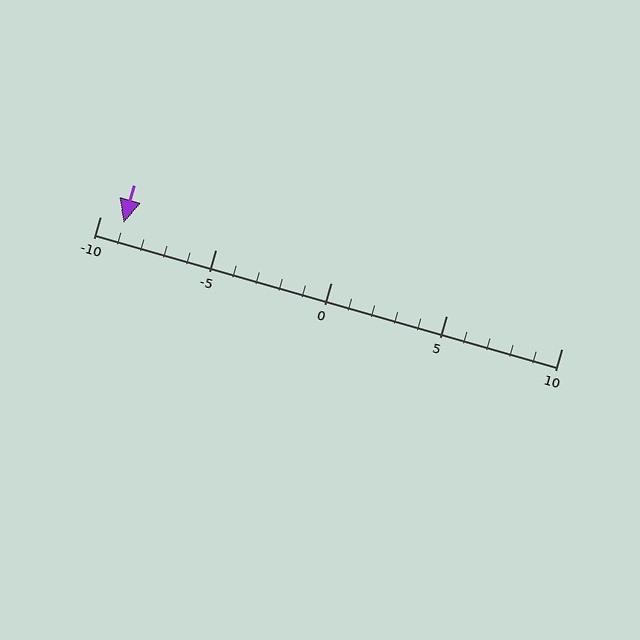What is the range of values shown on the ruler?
The ruler shows values from -10 to 10.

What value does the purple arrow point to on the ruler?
The purple arrow points to approximately -9.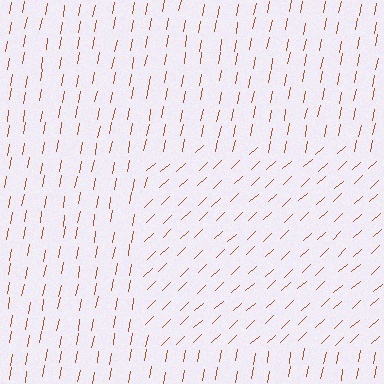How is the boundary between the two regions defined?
The boundary is defined purely by a change in line orientation (approximately 37 degrees difference). All lines are the same color and thickness.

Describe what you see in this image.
The image is filled with small brown line segments. A rectangle region in the image has lines oriented differently from the surrounding lines, creating a visible texture boundary.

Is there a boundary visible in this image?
Yes, there is a texture boundary formed by a change in line orientation.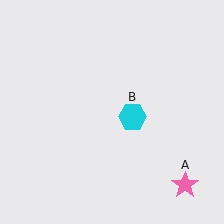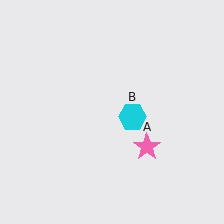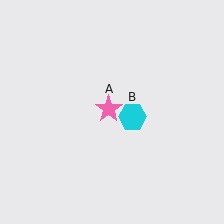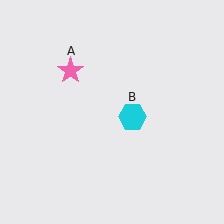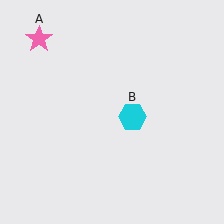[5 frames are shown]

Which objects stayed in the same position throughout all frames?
Cyan hexagon (object B) remained stationary.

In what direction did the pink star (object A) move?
The pink star (object A) moved up and to the left.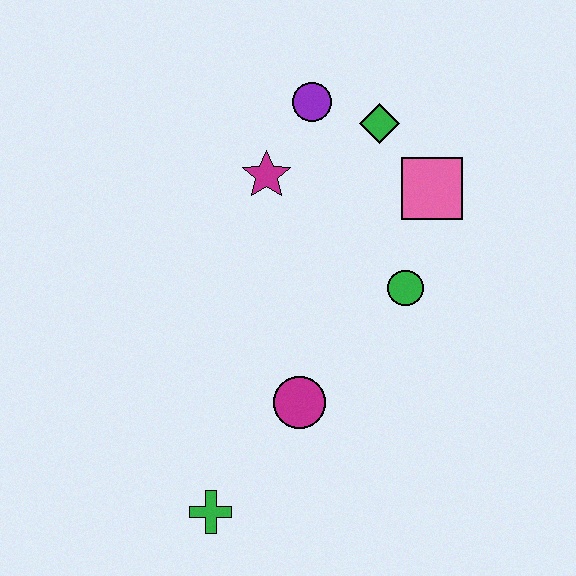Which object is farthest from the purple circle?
The green cross is farthest from the purple circle.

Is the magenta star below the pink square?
No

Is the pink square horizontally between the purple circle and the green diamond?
No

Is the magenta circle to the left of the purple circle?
Yes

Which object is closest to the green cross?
The magenta circle is closest to the green cross.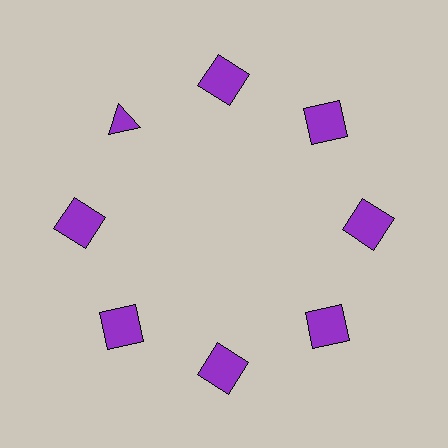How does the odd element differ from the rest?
It has a different shape: triangle instead of square.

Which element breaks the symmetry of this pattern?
The purple triangle at roughly the 10 o'clock position breaks the symmetry. All other shapes are purple squares.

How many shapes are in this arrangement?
There are 8 shapes arranged in a ring pattern.